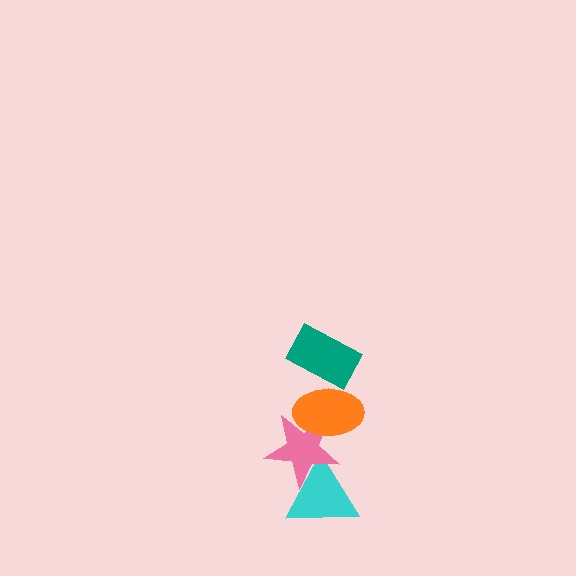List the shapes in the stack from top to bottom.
From top to bottom: the teal rectangle, the orange ellipse, the pink star, the cyan triangle.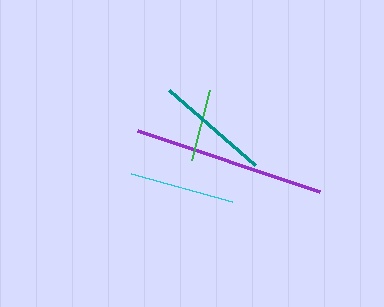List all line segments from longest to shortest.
From longest to shortest: purple, teal, cyan, green.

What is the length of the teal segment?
The teal segment is approximately 114 pixels long.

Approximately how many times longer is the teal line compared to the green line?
The teal line is approximately 1.6 times the length of the green line.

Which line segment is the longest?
The purple line is the longest at approximately 193 pixels.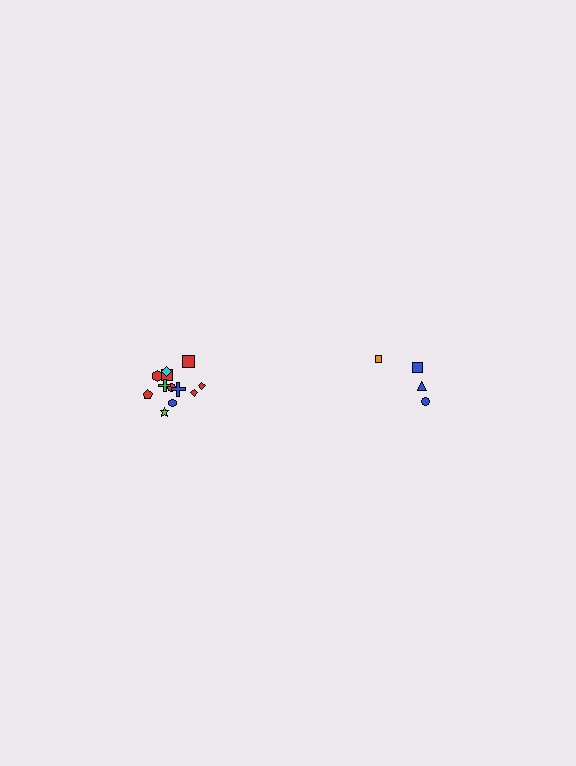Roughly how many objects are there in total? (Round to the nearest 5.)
Roughly 15 objects in total.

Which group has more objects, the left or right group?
The left group.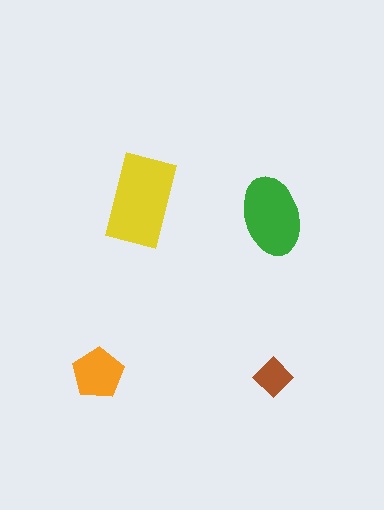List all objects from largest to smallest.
The yellow rectangle, the green ellipse, the orange pentagon, the brown diamond.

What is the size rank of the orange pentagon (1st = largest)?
3rd.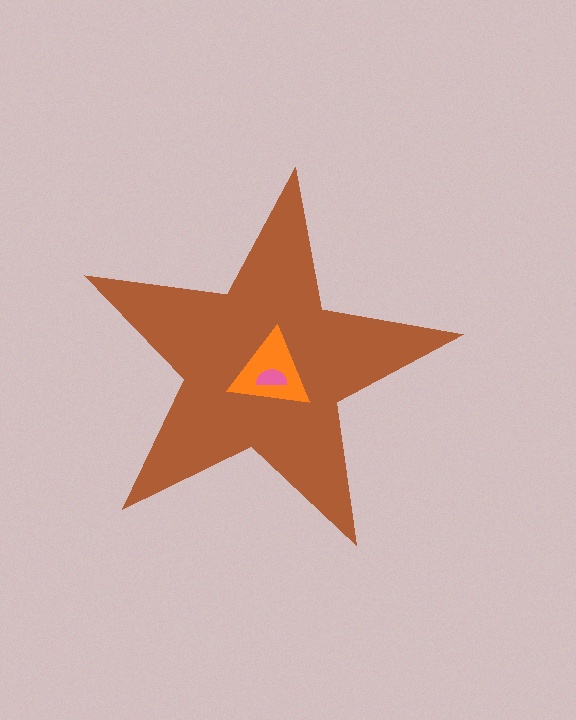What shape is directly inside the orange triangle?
The pink semicircle.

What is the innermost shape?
The pink semicircle.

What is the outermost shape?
The brown star.